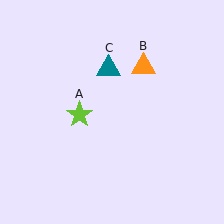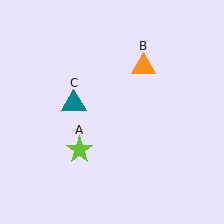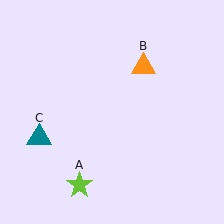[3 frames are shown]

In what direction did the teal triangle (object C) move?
The teal triangle (object C) moved down and to the left.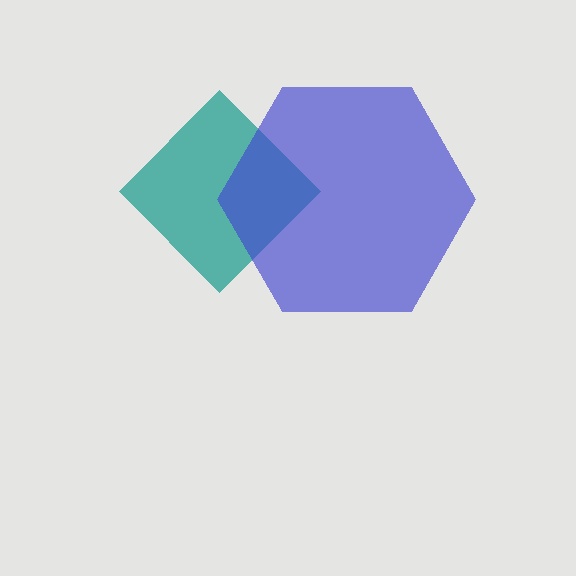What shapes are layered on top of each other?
The layered shapes are: a teal diamond, a blue hexagon.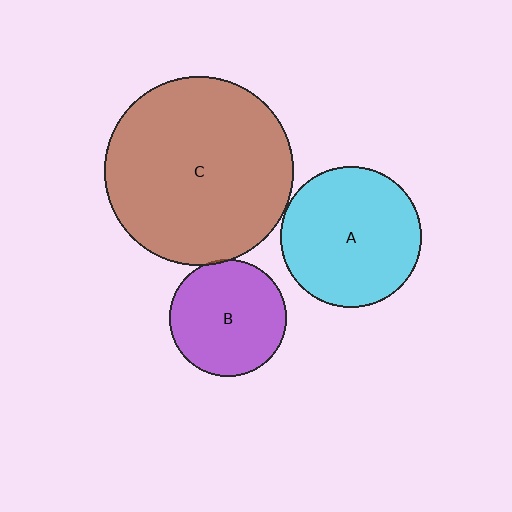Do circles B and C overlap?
Yes.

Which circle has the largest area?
Circle C (brown).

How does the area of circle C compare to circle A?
Approximately 1.8 times.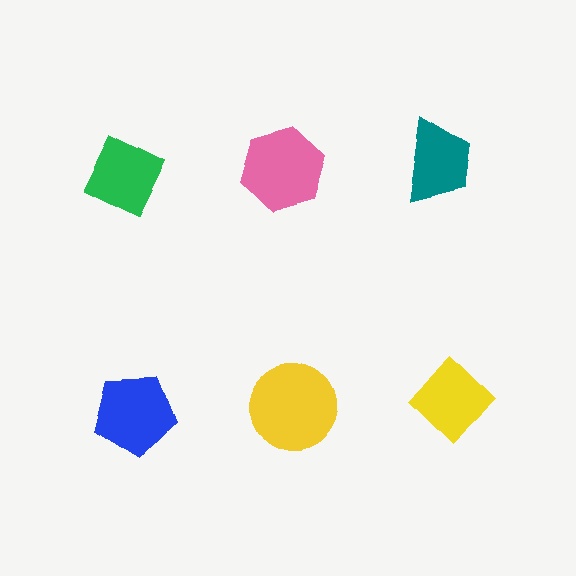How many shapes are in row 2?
3 shapes.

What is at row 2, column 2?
A yellow circle.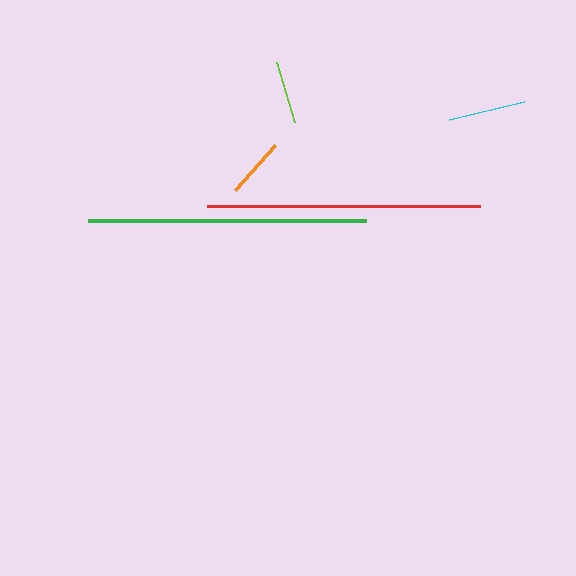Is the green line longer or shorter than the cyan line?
The green line is longer than the cyan line.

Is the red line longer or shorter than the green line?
The green line is longer than the red line.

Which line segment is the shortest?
The orange line is the shortest at approximately 61 pixels.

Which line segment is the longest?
The green line is the longest at approximately 279 pixels.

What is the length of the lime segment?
The lime segment is approximately 63 pixels long.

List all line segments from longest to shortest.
From longest to shortest: green, red, cyan, lime, orange.